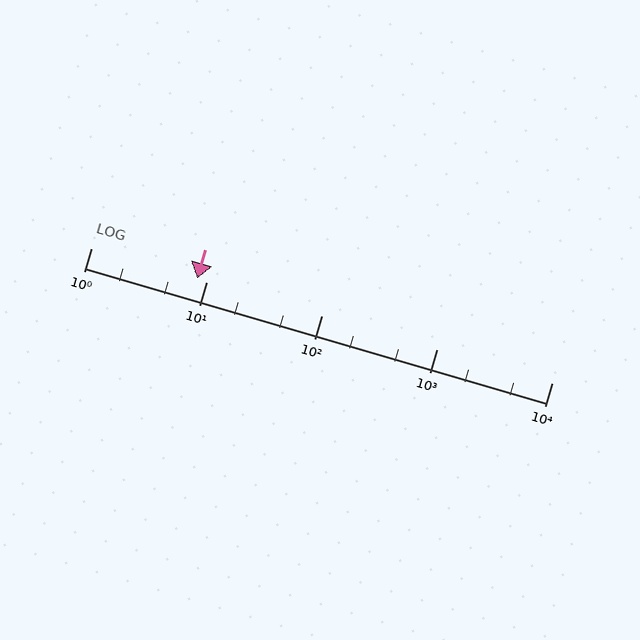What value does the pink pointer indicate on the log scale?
The pointer indicates approximately 8.4.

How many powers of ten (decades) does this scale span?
The scale spans 4 decades, from 1 to 10000.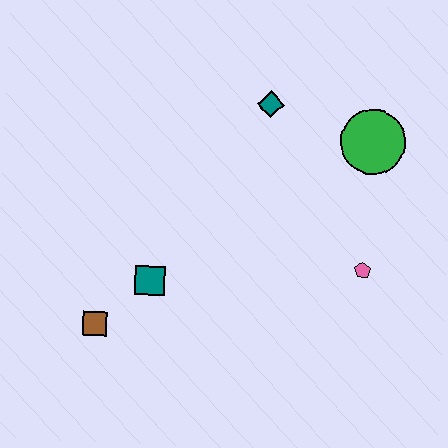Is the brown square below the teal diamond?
Yes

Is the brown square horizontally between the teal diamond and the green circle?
No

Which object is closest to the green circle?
The teal diamond is closest to the green circle.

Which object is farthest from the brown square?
The green circle is farthest from the brown square.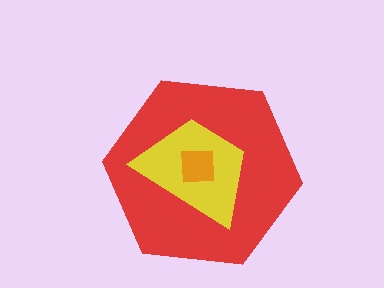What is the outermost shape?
The red hexagon.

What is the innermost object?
The orange square.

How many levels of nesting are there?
3.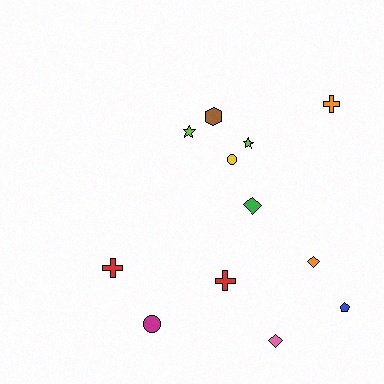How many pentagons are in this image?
There is 1 pentagon.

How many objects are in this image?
There are 12 objects.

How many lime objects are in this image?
There are 2 lime objects.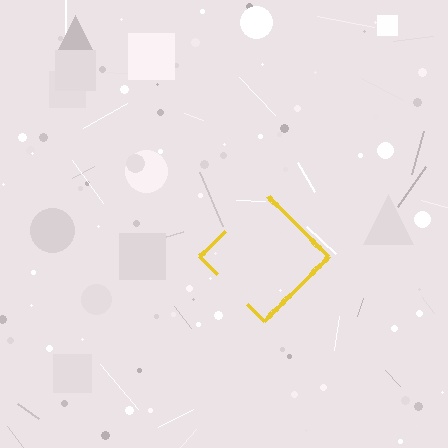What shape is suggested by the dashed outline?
The dashed outline suggests a diamond.